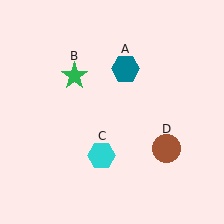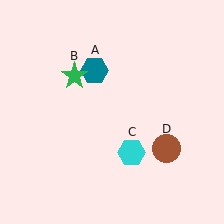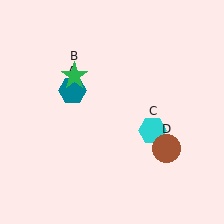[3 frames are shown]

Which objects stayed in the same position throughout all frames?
Green star (object B) and brown circle (object D) remained stationary.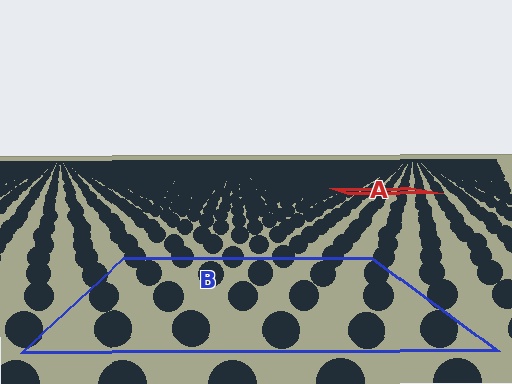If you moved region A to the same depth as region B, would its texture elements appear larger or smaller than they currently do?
They would appear larger. At a closer depth, the same texture elements are projected at a bigger on-screen size.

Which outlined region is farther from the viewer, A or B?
Region A is farther from the viewer — the texture elements inside it appear smaller and more densely packed.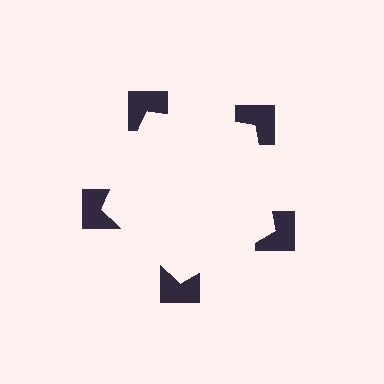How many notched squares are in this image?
There are 5 — one at each vertex of the illusory pentagon.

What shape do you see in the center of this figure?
An illusory pentagon — its edges are inferred from the aligned wedge cuts in the notched squares, not physically drawn.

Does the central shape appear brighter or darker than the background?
It typically appears slightly brighter than the background, even though no actual brightness change is drawn.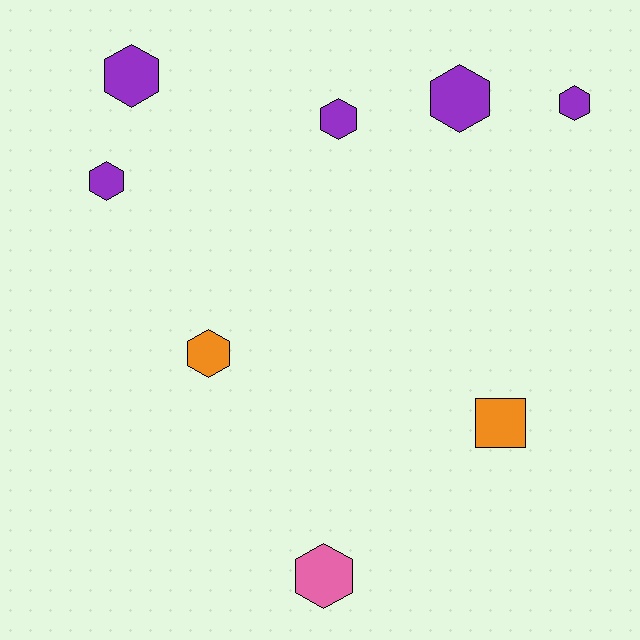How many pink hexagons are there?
There is 1 pink hexagon.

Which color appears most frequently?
Purple, with 5 objects.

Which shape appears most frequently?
Hexagon, with 7 objects.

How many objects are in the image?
There are 8 objects.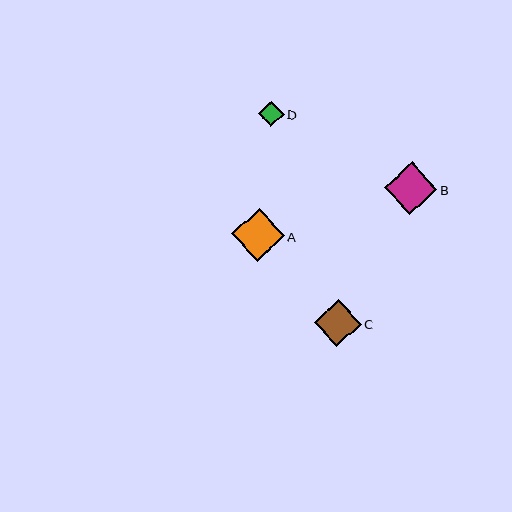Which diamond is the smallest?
Diamond D is the smallest with a size of approximately 25 pixels.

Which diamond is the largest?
Diamond B is the largest with a size of approximately 53 pixels.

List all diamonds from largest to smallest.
From largest to smallest: B, A, C, D.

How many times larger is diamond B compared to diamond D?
Diamond B is approximately 2.1 times the size of diamond D.